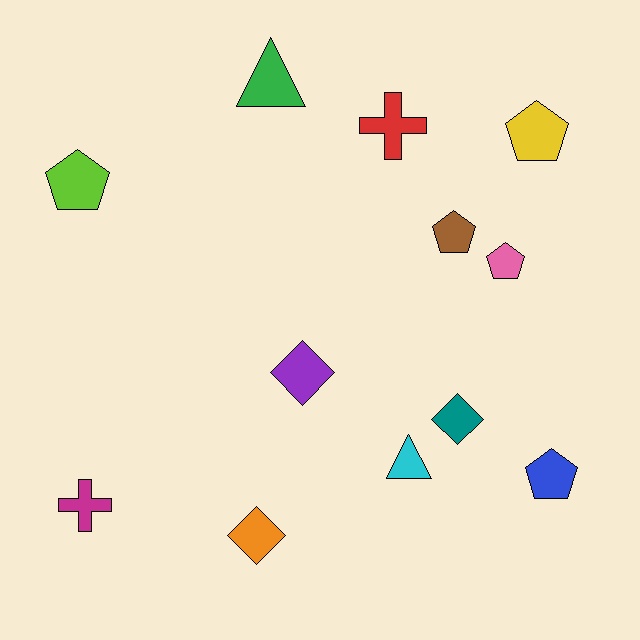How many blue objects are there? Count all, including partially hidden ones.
There is 1 blue object.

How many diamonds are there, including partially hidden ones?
There are 3 diamonds.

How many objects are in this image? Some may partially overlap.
There are 12 objects.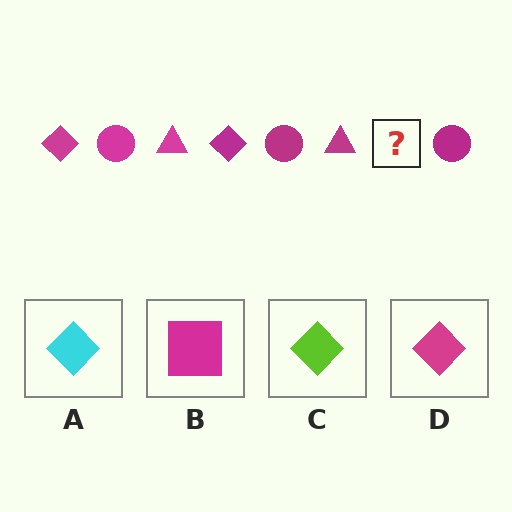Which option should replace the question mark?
Option D.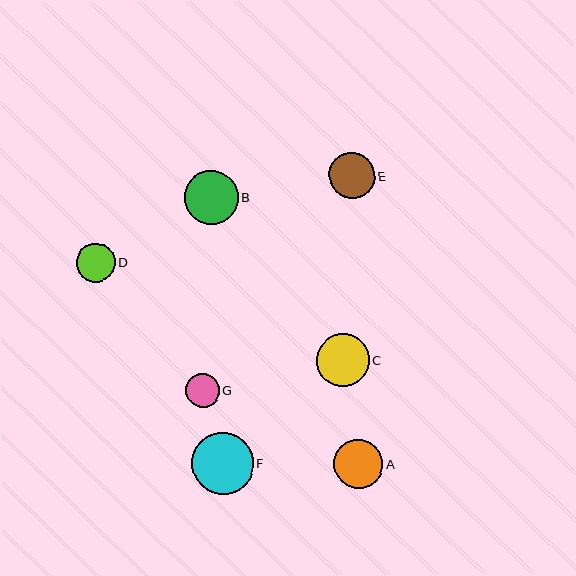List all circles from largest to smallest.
From largest to smallest: F, B, C, A, E, D, G.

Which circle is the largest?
Circle F is the largest with a size of approximately 62 pixels.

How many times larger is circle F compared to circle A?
Circle F is approximately 1.3 times the size of circle A.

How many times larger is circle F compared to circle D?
Circle F is approximately 1.6 times the size of circle D.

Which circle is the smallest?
Circle G is the smallest with a size of approximately 34 pixels.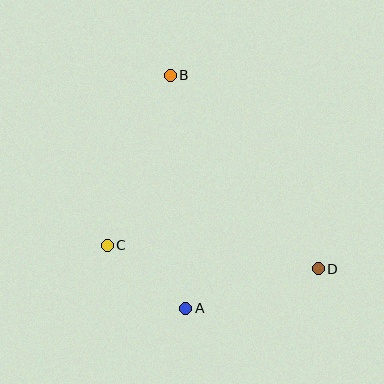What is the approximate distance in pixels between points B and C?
The distance between B and C is approximately 182 pixels.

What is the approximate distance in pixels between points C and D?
The distance between C and D is approximately 212 pixels.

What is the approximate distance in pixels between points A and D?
The distance between A and D is approximately 138 pixels.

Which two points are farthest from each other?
Points B and D are farthest from each other.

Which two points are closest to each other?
Points A and C are closest to each other.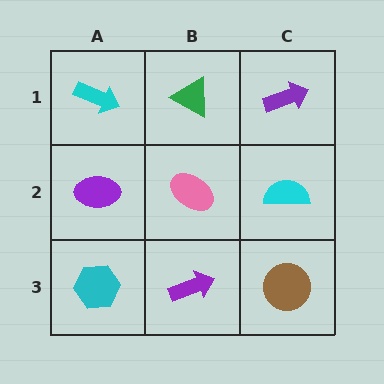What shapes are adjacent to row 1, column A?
A purple ellipse (row 2, column A), a green triangle (row 1, column B).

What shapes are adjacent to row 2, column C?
A purple arrow (row 1, column C), a brown circle (row 3, column C), a pink ellipse (row 2, column B).